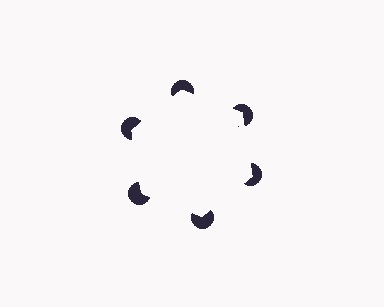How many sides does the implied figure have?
6 sides.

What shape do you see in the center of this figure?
An illusory hexagon — its edges are inferred from the aligned wedge cuts in the pac-man discs, not physically drawn.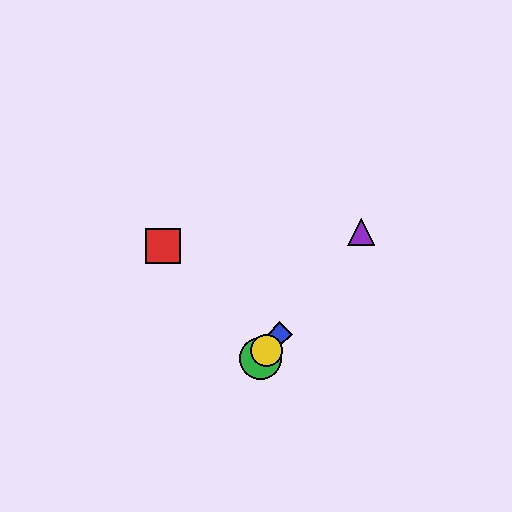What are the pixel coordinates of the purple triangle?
The purple triangle is at (361, 232).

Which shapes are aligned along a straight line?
The blue diamond, the green circle, the yellow circle, the purple triangle are aligned along a straight line.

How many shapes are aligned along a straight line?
4 shapes (the blue diamond, the green circle, the yellow circle, the purple triangle) are aligned along a straight line.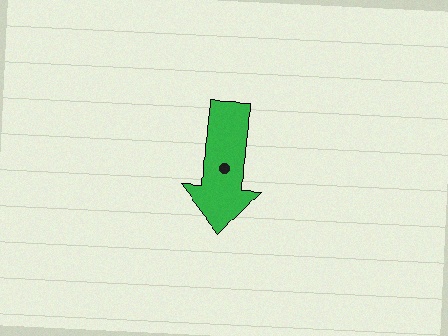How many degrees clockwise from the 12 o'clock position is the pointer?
Approximately 183 degrees.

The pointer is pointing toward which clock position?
Roughly 6 o'clock.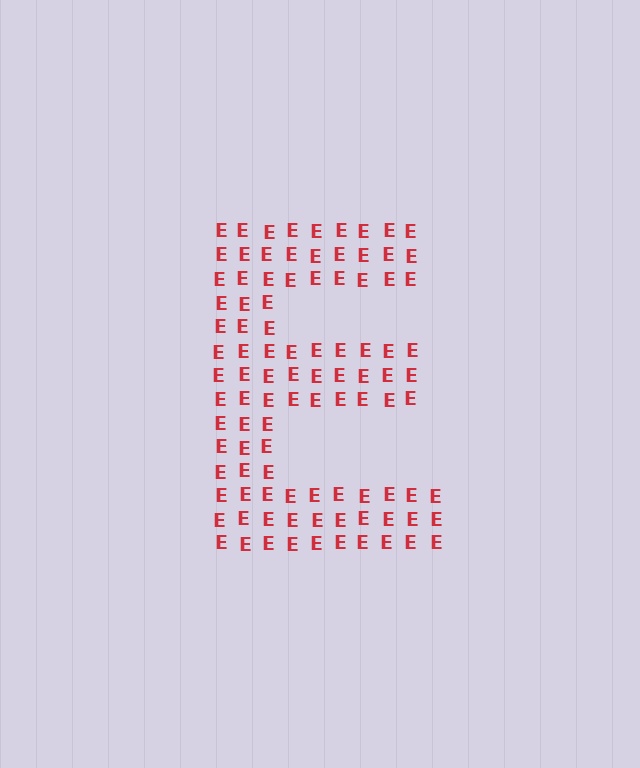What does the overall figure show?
The overall figure shows the letter E.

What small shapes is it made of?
It is made of small letter E's.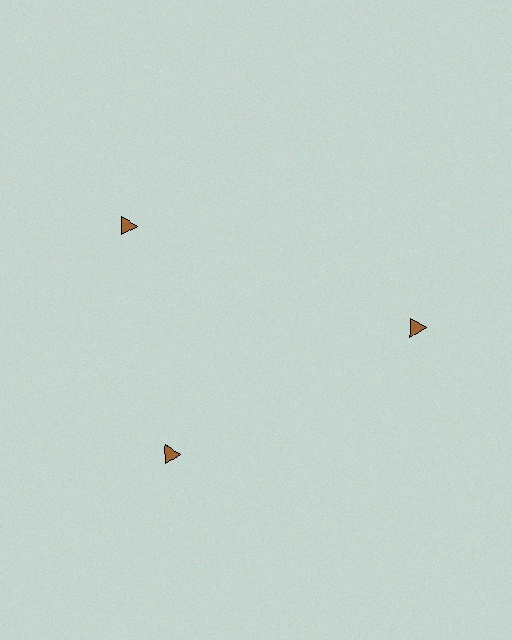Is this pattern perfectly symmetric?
No. The 3 brown triangles are arranged in a ring, but one element near the 11 o'clock position is rotated out of alignment along the ring, breaking the 3-fold rotational symmetry.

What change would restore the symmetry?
The symmetry would be restored by rotating it back into even spacing with its neighbors so that all 3 triangles sit at equal angles and equal distance from the center.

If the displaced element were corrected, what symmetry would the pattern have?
It would have 3-fold rotational symmetry — the pattern would map onto itself every 120 degrees.